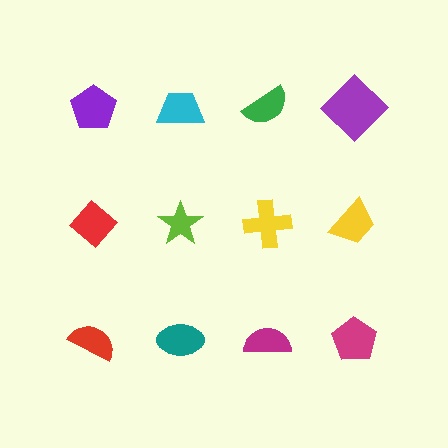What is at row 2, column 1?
A red diamond.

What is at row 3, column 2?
A teal ellipse.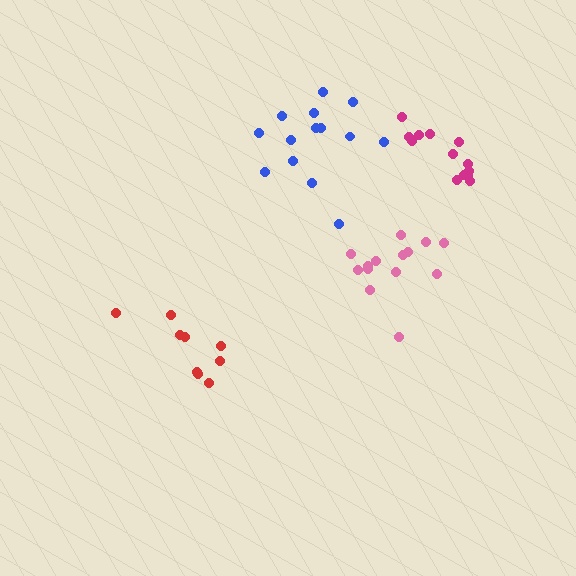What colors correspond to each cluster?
The clusters are colored: blue, magenta, red, pink.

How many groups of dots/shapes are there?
There are 4 groups.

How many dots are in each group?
Group 1: 14 dots, Group 2: 13 dots, Group 3: 9 dots, Group 4: 14 dots (50 total).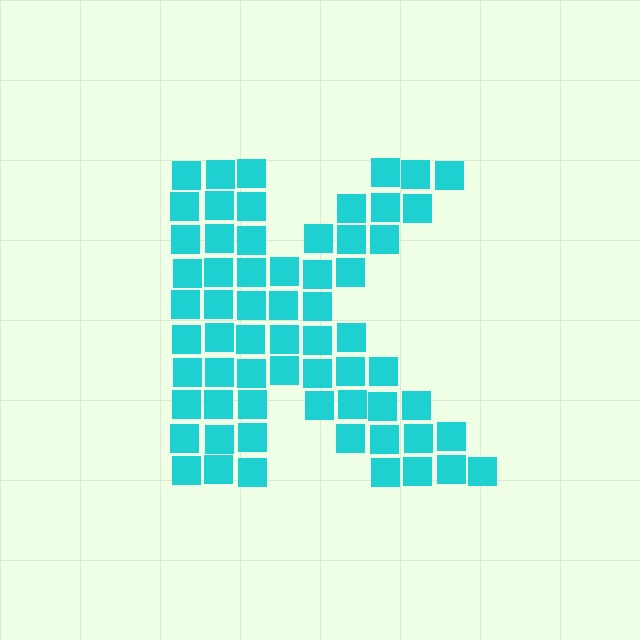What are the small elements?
The small elements are squares.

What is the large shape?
The large shape is the letter K.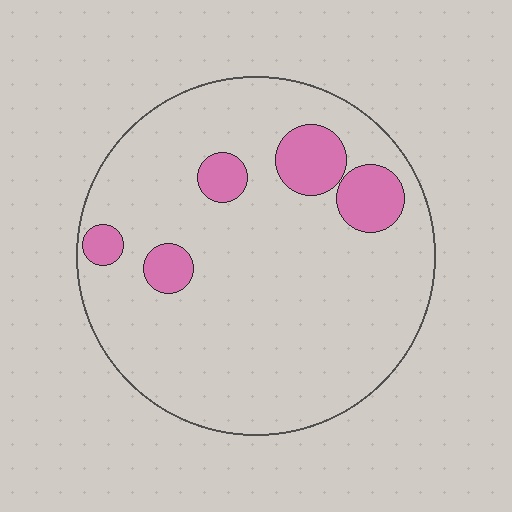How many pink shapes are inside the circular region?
5.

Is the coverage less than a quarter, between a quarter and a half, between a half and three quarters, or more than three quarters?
Less than a quarter.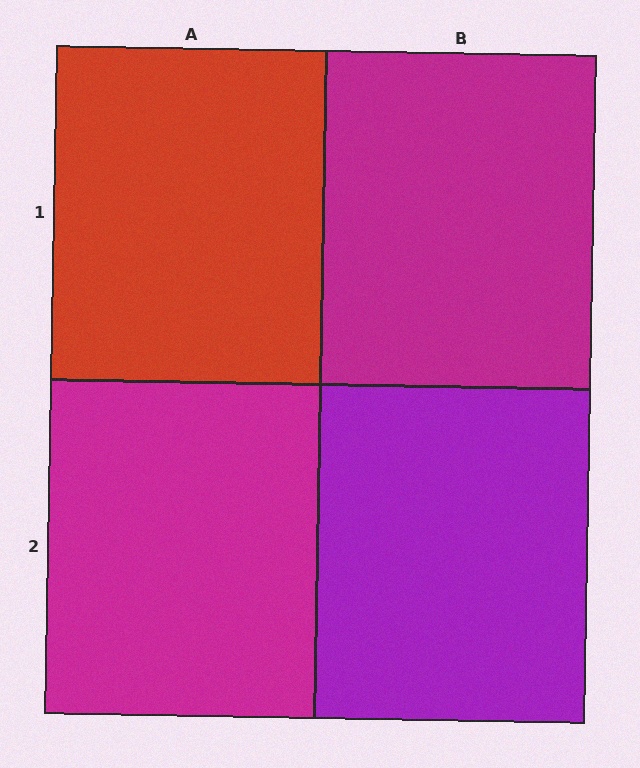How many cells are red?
1 cell is red.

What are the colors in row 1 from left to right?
Red, magenta.